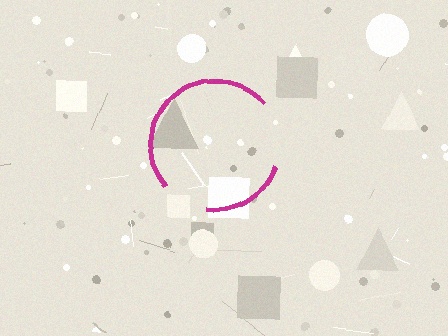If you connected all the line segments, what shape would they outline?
They would outline a circle.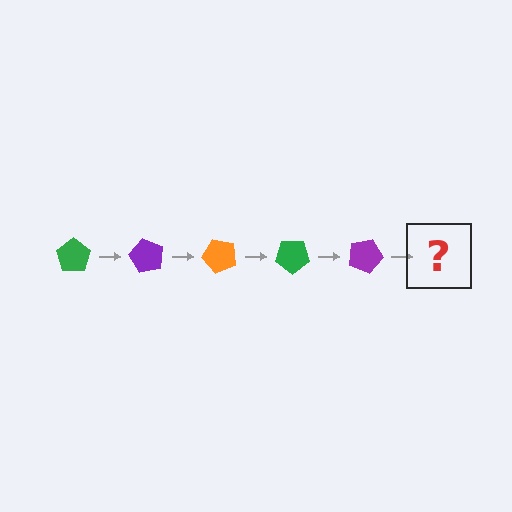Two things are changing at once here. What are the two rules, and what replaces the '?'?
The two rules are that it rotates 60 degrees each step and the color cycles through green, purple, and orange. The '?' should be an orange pentagon, rotated 300 degrees from the start.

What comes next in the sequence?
The next element should be an orange pentagon, rotated 300 degrees from the start.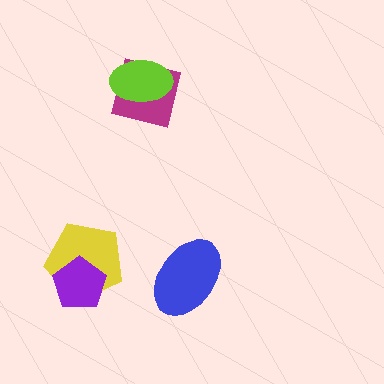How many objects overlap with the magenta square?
1 object overlaps with the magenta square.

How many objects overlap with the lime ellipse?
1 object overlaps with the lime ellipse.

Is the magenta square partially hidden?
Yes, it is partially covered by another shape.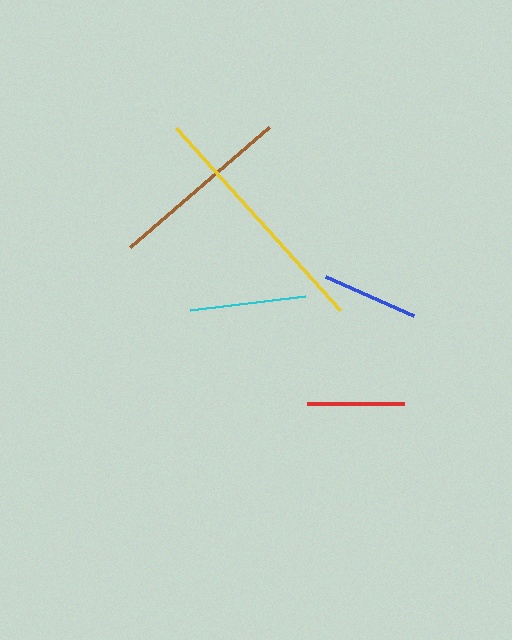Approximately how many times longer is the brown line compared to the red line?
The brown line is approximately 1.9 times the length of the red line.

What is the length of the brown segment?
The brown segment is approximately 184 pixels long.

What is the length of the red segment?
The red segment is approximately 97 pixels long.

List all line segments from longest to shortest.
From longest to shortest: yellow, brown, cyan, red, blue.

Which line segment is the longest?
The yellow line is the longest at approximately 245 pixels.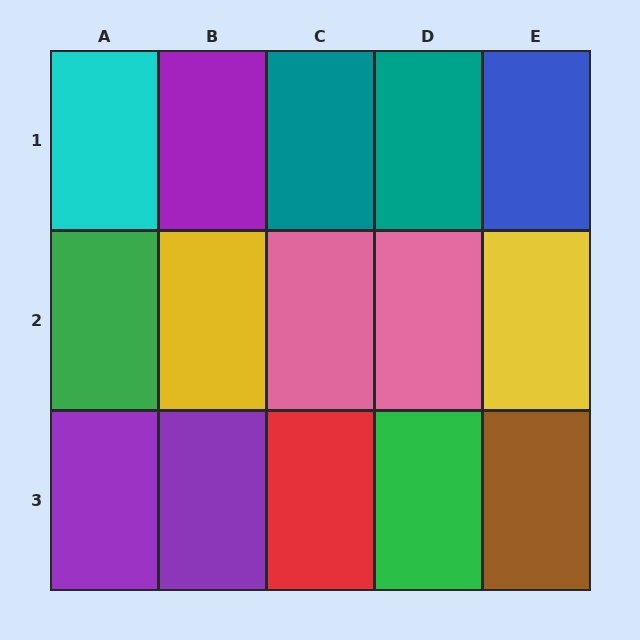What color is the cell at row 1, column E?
Blue.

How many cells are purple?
3 cells are purple.